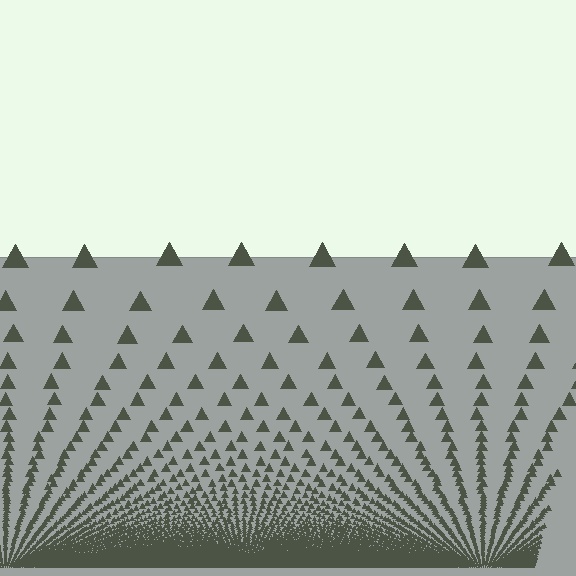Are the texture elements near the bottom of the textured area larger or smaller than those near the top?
Smaller. The gradient is inverted — elements near the bottom are smaller and denser.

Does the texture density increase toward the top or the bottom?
Density increases toward the bottom.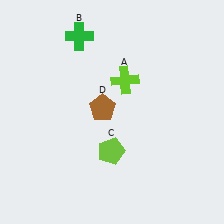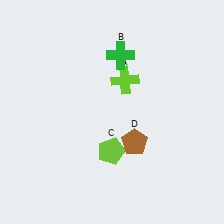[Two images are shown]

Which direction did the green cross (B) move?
The green cross (B) moved right.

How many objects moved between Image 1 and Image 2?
2 objects moved between the two images.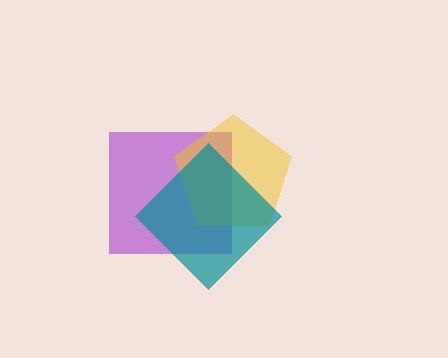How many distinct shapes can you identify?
There are 3 distinct shapes: a purple square, a yellow pentagon, a teal diamond.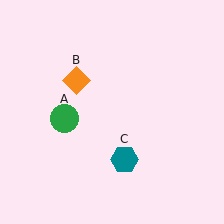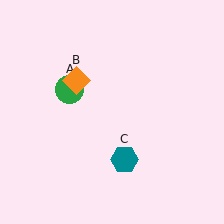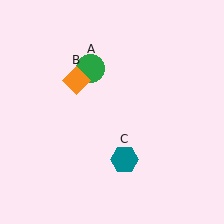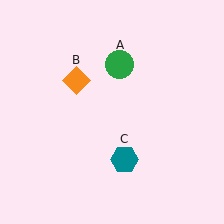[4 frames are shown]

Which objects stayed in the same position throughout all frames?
Orange diamond (object B) and teal hexagon (object C) remained stationary.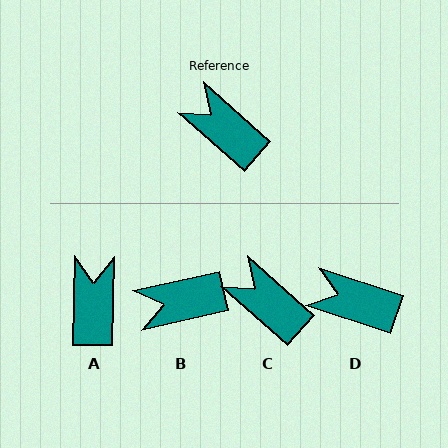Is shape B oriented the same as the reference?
No, it is off by about 54 degrees.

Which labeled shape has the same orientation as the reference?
C.